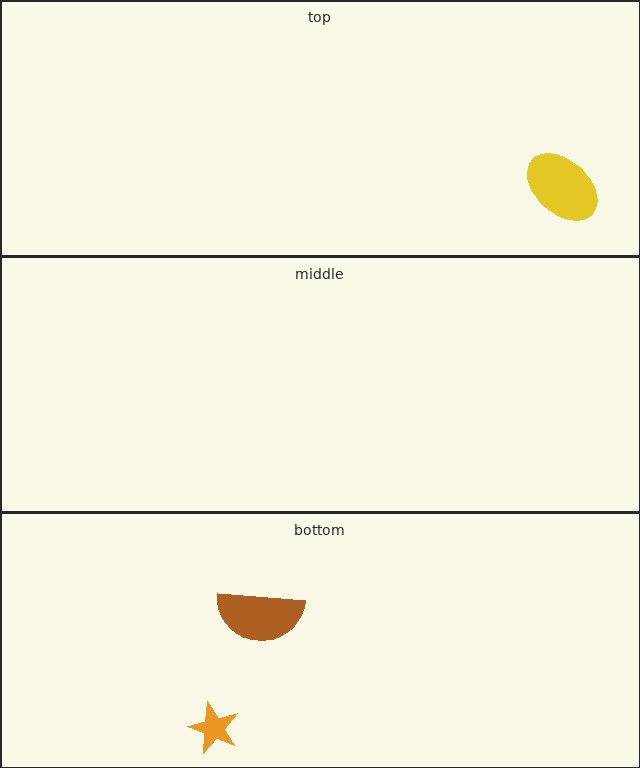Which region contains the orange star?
The bottom region.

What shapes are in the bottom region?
The orange star, the brown semicircle.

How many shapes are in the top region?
1.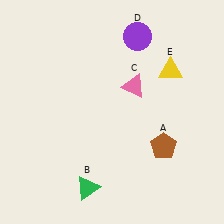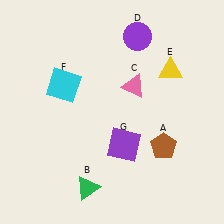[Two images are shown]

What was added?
A cyan square (F), a purple square (G) were added in Image 2.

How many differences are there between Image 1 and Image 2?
There are 2 differences between the two images.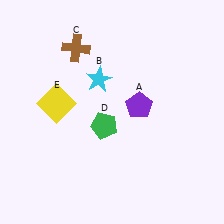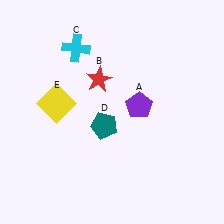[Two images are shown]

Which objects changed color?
B changed from cyan to red. C changed from brown to cyan. D changed from green to teal.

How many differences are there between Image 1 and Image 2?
There are 3 differences between the two images.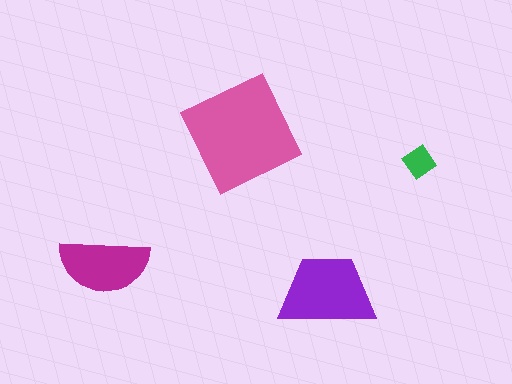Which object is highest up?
The pink diamond is topmost.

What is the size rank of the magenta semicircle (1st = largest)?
3rd.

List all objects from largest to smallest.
The pink diamond, the purple trapezoid, the magenta semicircle, the green diamond.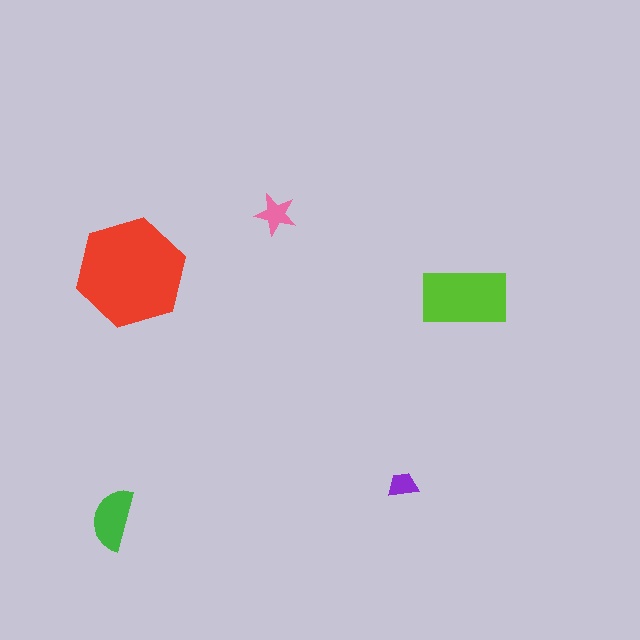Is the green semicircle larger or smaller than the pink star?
Larger.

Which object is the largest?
The red hexagon.